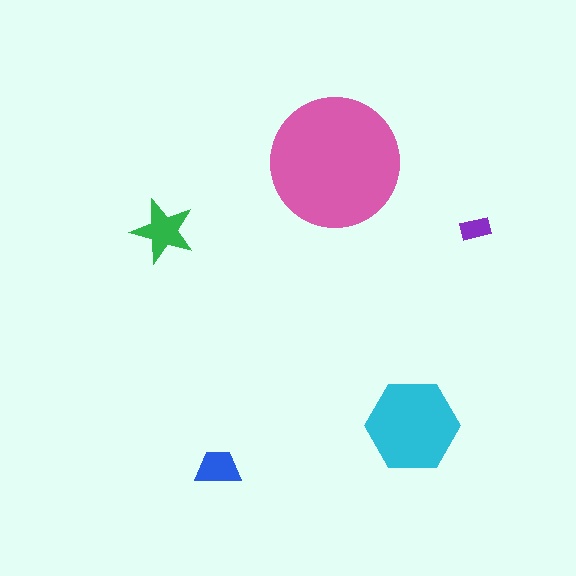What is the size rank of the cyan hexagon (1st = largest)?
2nd.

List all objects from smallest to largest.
The purple rectangle, the blue trapezoid, the green star, the cyan hexagon, the pink circle.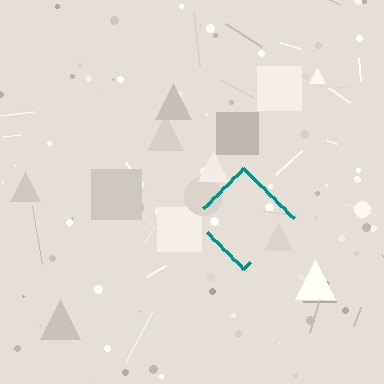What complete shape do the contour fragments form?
The contour fragments form a diamond.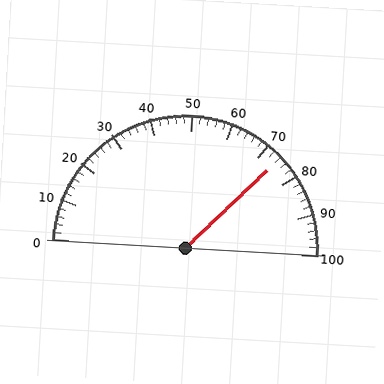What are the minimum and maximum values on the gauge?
The gauge ranges from 0 to 100.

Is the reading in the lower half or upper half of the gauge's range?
The reading is in the upper half of the range (0 to 100).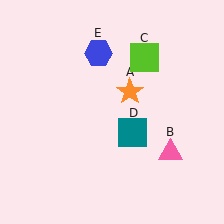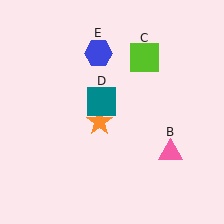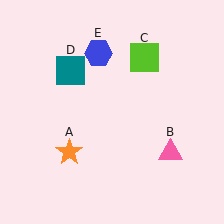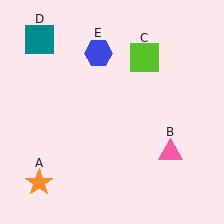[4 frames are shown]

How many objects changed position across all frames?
2 objects changed position: orange star (object A), teal square (object D).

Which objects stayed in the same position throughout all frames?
Pink triangle (object B) and lime square (object C) and blue hexagon (object E) remained stationary.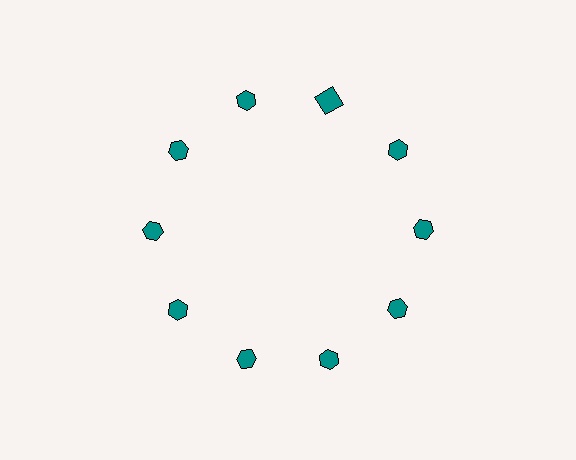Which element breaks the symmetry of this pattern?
The teal square at roughly the 1 o'clock position breaks the symmetry. All other shapes are teal hexagons.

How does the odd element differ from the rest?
It has a different shape: square instead of hexagon.